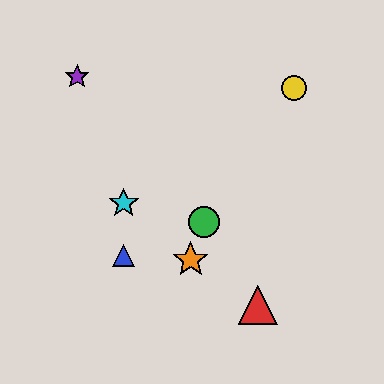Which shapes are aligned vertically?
The blue triangle, the cyan star are aligned vertically.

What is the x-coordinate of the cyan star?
The cyan star is at x≈124.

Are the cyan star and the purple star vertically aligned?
No, the cyan star is at x≈124 and the purple star is at x≈77.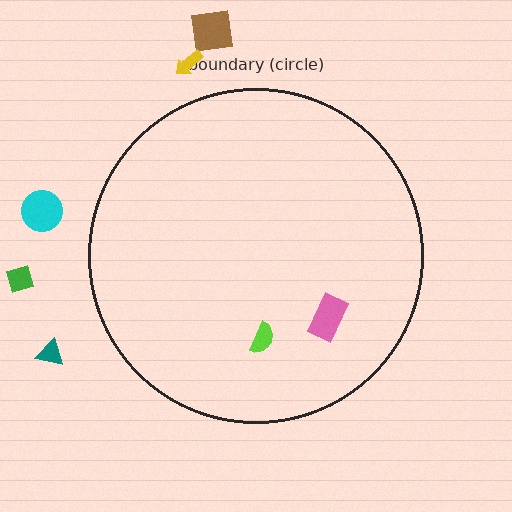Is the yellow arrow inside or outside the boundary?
Outside.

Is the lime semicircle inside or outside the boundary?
Inside.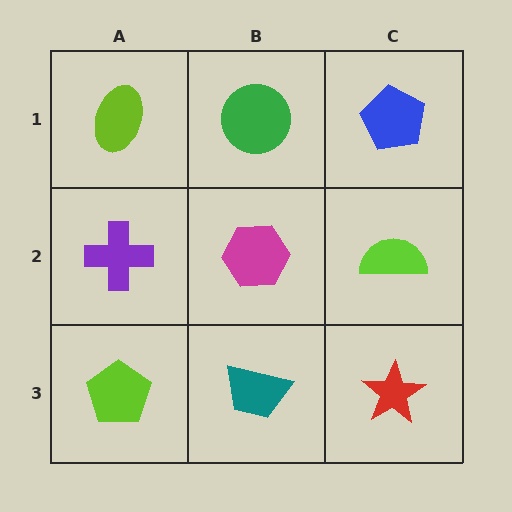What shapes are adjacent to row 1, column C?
A lime semicircle (row 2, column C), a green circle (row 1, column B).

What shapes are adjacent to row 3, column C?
A lime semicircle (row 2, column C), a teal trapezoid (row 3, column B).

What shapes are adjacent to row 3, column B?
A magenta hexagon (row 2, column B), a lime pentagon (row 3, column A), a red star (row 3, column C).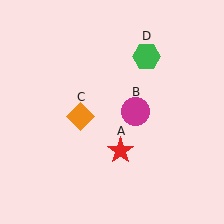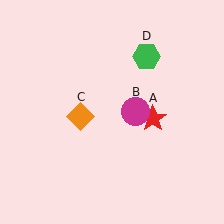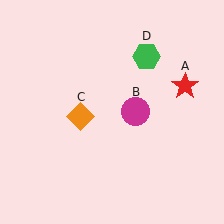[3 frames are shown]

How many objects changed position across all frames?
1 object changed position: red star (object A).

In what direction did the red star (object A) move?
The red star (object A) moved up and to the right.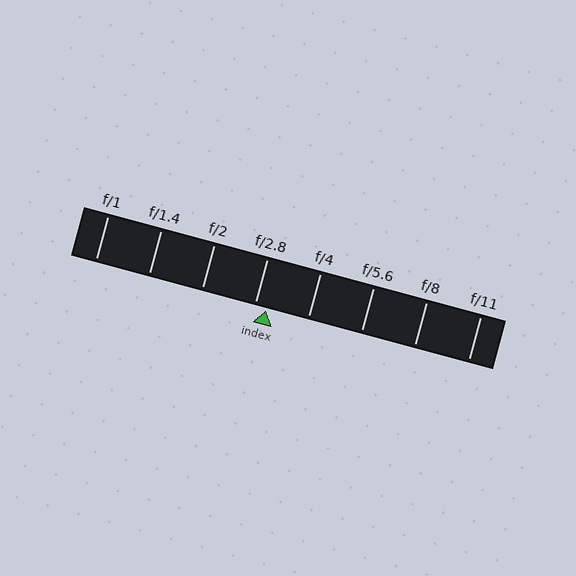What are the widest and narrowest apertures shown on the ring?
The widest aperture shown is f/1 and the narrowest is f/11.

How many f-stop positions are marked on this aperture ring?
There are 8 f-stop positions marked.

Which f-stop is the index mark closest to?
The index mark is closest to f/2.8.